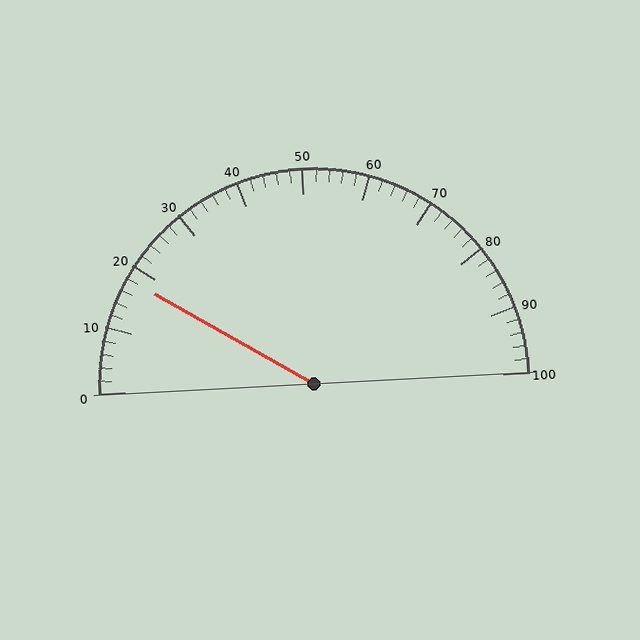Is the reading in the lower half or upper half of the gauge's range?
The reading is in the lower half of the range (0 to 100).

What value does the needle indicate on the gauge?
The needle indicates approximately 18.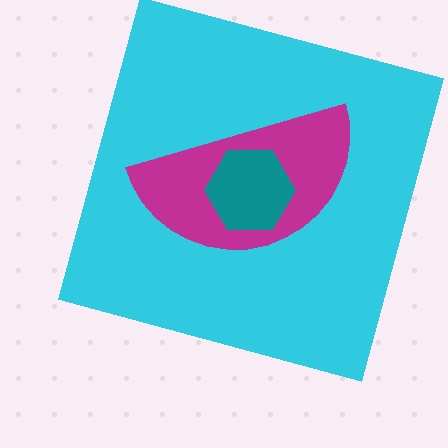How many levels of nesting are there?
3.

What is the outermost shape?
The cyan square.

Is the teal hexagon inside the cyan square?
Yes.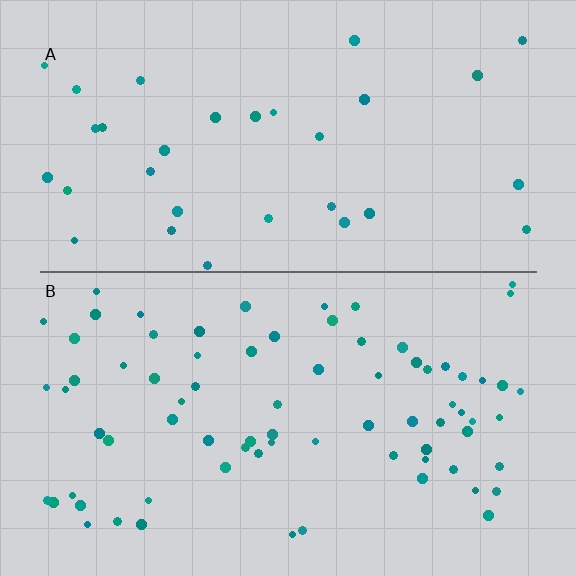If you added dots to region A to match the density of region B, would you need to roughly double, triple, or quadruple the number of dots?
Approximately double.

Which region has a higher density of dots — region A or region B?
B (the bottom).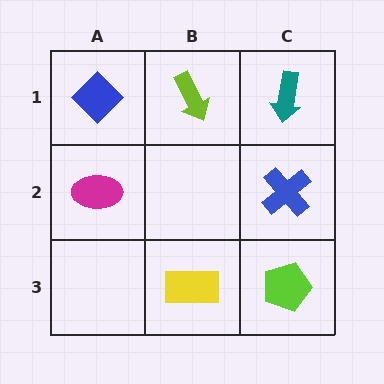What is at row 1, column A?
A blue diamond.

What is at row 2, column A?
A magenta ellipse.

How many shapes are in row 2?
2 shapes.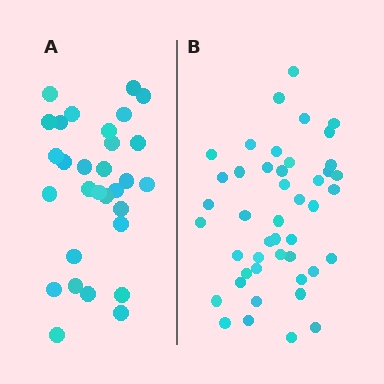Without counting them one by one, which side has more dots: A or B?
Region B (the right region) has more dots.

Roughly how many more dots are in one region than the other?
Region B has approximately 15 more dots than region A.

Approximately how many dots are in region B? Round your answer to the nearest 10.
About 40 dots. (The exact count is 45, which rounds to 40.)